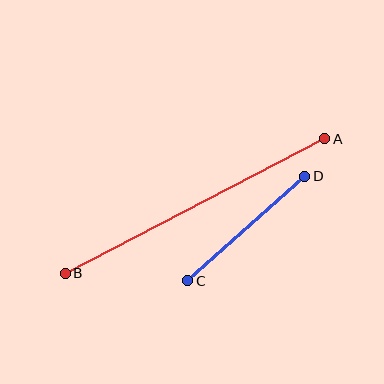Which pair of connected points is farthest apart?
Points A and B are farthest apart.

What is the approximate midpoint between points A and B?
The midpoint is at approximately (195, 206) pixels.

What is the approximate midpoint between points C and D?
The midpoint is at approximately (246, 228) pixels.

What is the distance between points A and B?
The distance is approximately 293 pixels.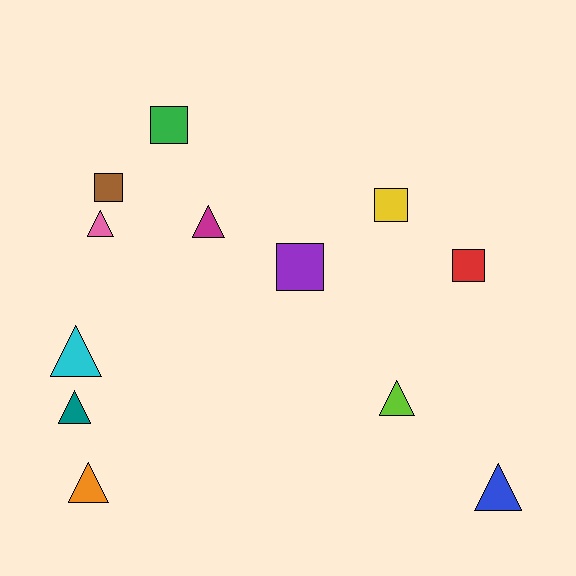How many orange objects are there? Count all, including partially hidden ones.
There is 1 orange object.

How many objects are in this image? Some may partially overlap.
There are 12 objects.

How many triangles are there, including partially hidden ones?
There are 7 triangles.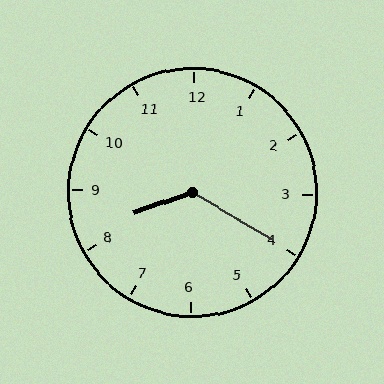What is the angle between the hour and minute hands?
Approximately 130 degrees.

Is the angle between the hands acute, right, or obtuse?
It is obtuse.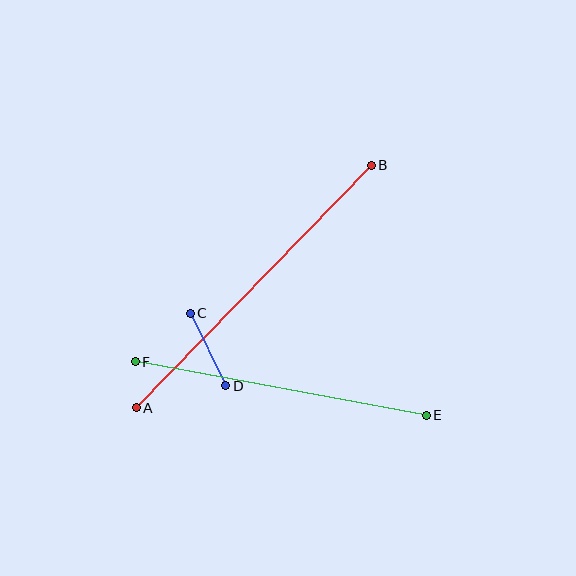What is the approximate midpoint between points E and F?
The midpoint is at approximately (281, 389) pixels.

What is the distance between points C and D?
The distance is approximately 81 pixels.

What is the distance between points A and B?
The distance is approximately 338 pixels.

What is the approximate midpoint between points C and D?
The midpoint is at approximately (208, 350) pixels.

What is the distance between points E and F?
The distance is approximately 295 pixels.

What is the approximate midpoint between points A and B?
The midpoint is at approximately (254, 286) pixels.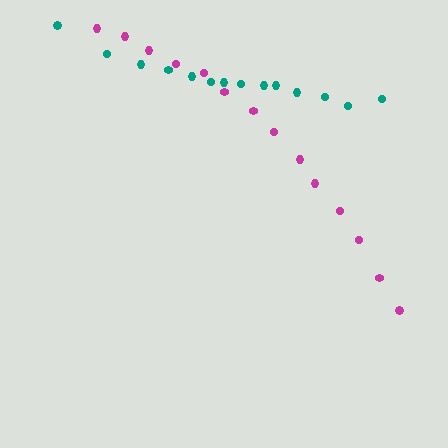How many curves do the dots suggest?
There are 2 distinct paths.